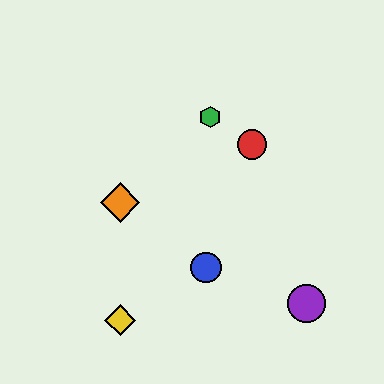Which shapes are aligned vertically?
The yellow diamond, the orange diamond are aligned vertically.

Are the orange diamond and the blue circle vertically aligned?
No, the orange diamond is at x≈120 and the blue circle is at x≈206.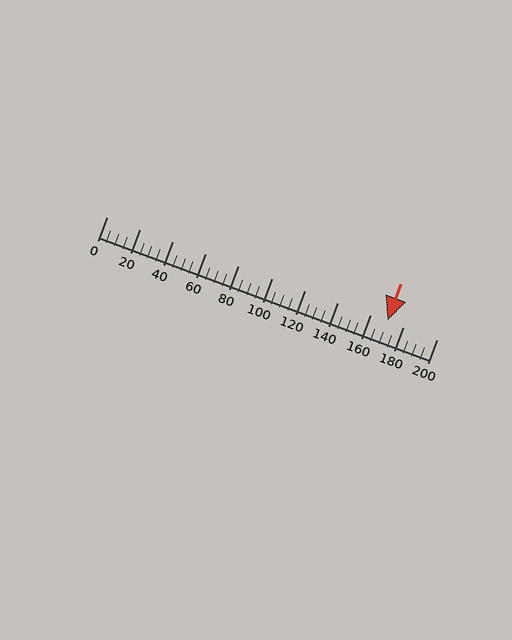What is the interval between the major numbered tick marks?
The major tick marks are spaced 20 units apart.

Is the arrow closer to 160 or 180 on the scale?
The arrow is closer to 180.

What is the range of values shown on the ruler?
The ruler shows values from 0 to 200.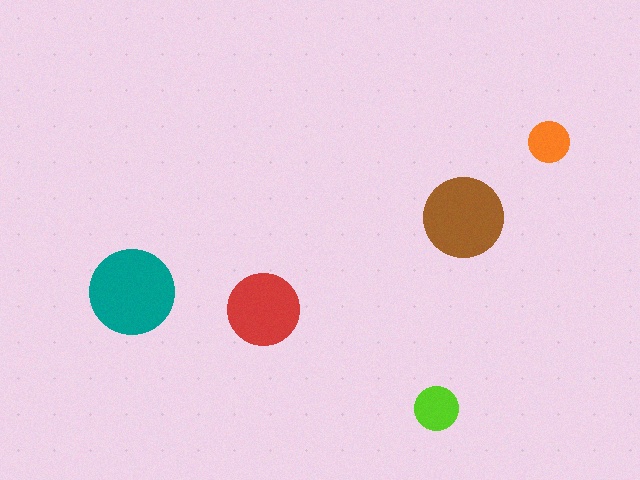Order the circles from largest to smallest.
the teal one, the brown one, the red one, the lime one, the orange one.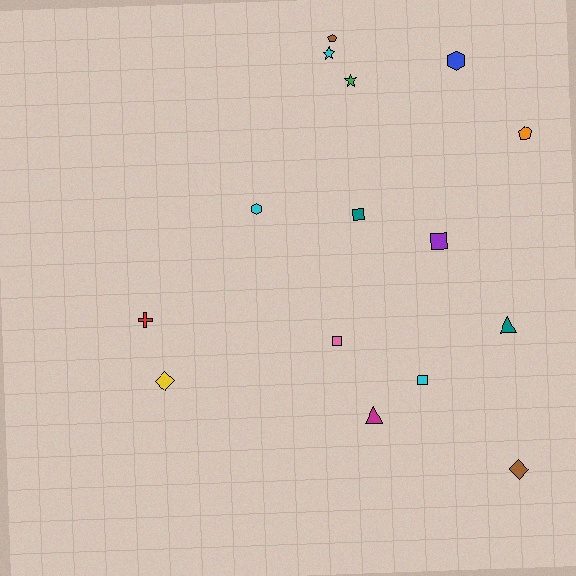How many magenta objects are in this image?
There is 1 magenta object.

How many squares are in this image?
There are 4 squares.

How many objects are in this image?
There are 15 objects.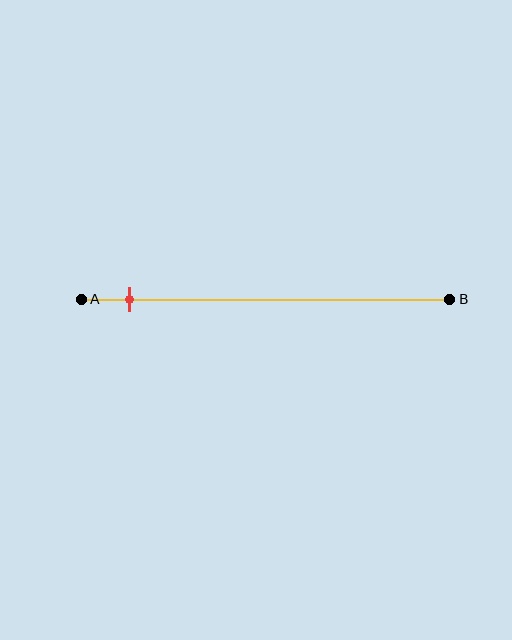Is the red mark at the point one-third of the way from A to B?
No, the mark is at about 15% from A, not at the 33% one-third point.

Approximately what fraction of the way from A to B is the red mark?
The red mark is approximately 15% of the way from A to B.